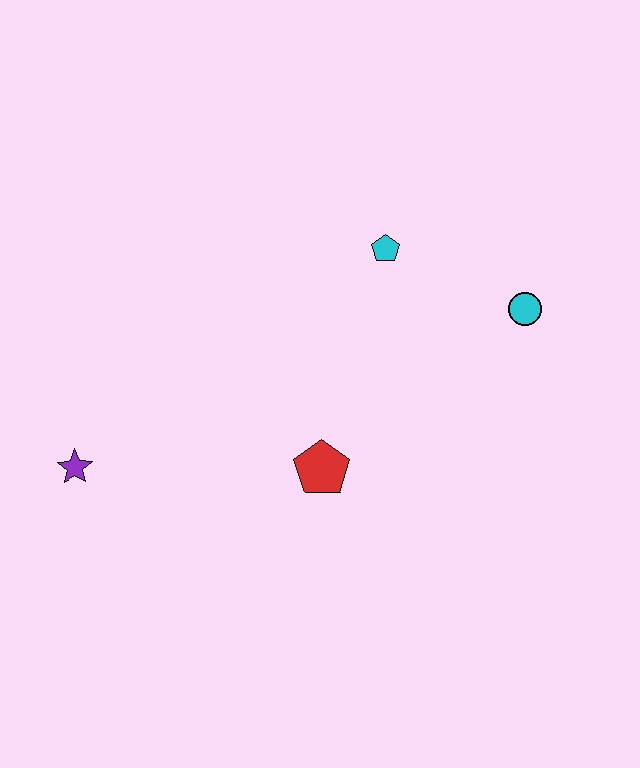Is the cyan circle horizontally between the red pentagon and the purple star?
No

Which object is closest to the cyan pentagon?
The cyan circle is closest to the cyan pentagon.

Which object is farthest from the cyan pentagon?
The purple star is farthest from the cyan pentagon.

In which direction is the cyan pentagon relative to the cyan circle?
The cyan pentagon is to the left of the cyan circle.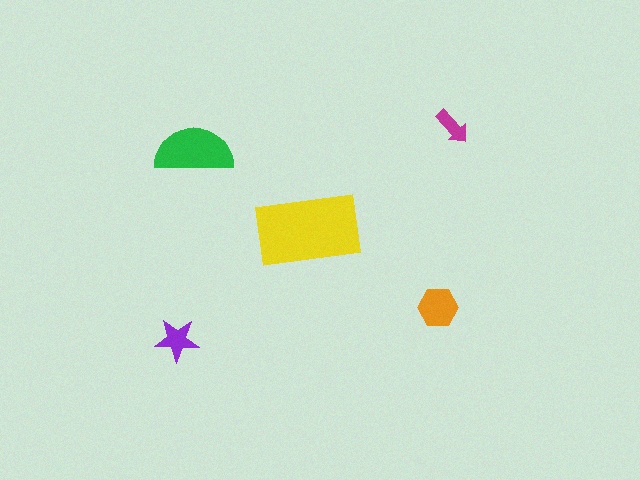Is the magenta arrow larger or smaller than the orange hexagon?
Smaller.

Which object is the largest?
The yellow rectangle.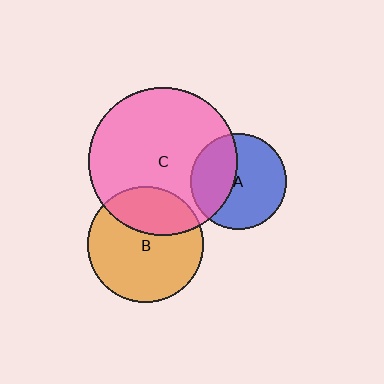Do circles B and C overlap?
Yes.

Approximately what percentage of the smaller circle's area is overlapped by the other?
Approximately 30%.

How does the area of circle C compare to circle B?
Approximately 1.6 times.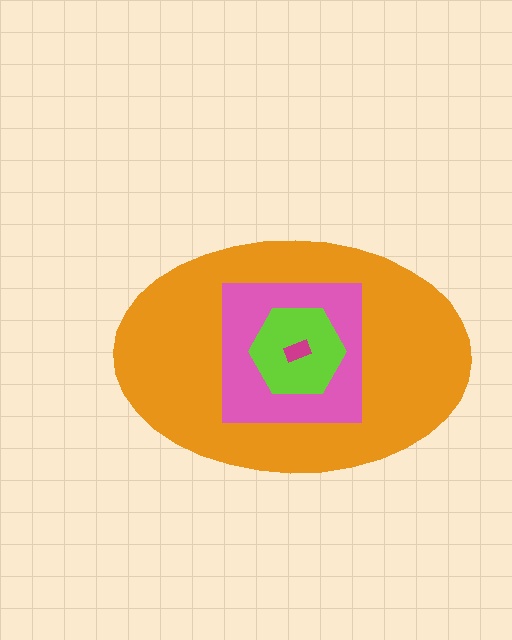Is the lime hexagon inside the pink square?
Yes.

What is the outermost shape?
The orange ellipse.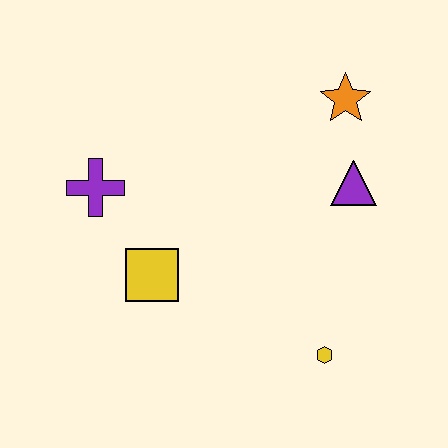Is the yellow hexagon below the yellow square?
Yes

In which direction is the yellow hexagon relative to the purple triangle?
The yellow hexagon is below the purple triangle.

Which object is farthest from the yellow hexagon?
The purple cross is farthest from the yellow hexagon.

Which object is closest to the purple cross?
The yellow square is closest to the purple cross.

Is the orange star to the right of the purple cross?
Yes